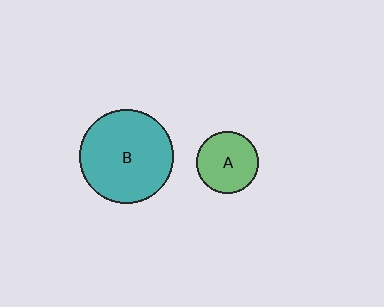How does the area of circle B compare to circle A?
Approximately 2.3 times.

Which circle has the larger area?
Circle B (teal).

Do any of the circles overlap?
No, none of the circles overlap.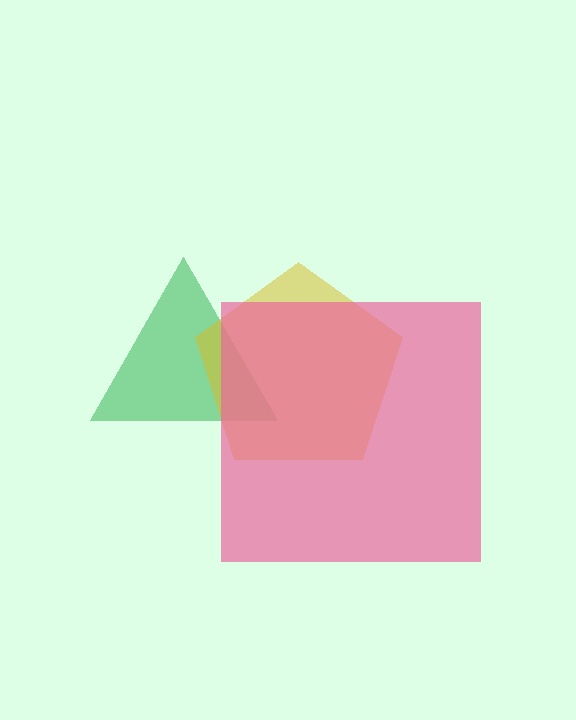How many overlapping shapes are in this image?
There are 3 overlapping shapes in the image.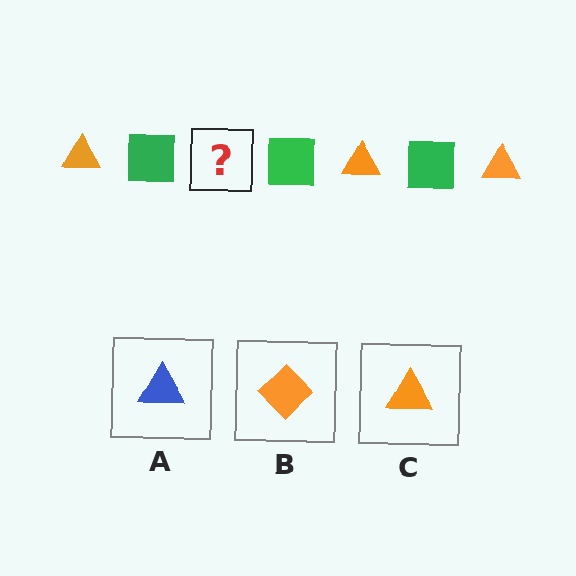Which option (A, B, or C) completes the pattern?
C.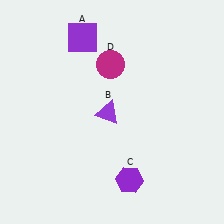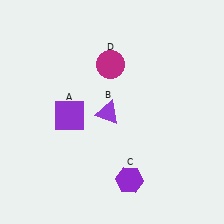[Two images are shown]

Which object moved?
The purple square (A) moved down.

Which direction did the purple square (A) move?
The purple square (A) moved down.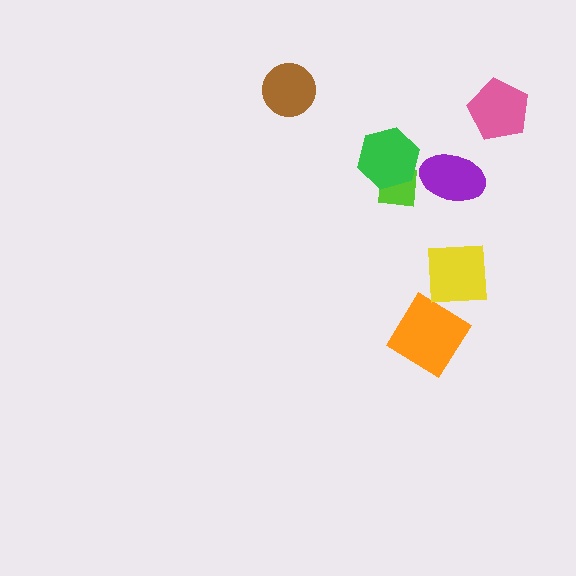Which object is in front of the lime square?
The green hexagon is in front of the lime square.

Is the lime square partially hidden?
Yes, it is partially covered by another shape.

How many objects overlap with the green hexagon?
1 object overlaps with the green hexagon.